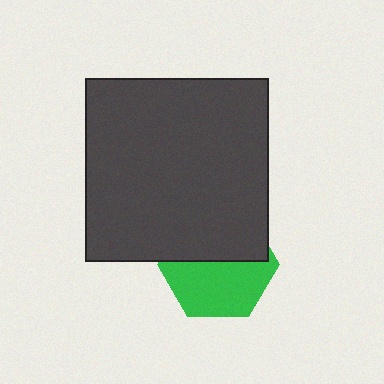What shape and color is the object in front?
The object in front is a dark gray square.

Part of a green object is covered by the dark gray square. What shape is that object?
It is a hexagon.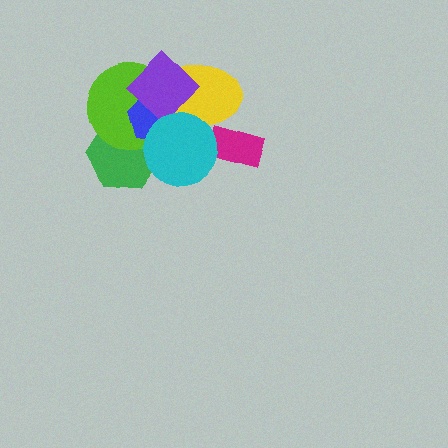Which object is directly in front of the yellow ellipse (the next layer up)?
The purple diamond is directly in front of the yellow ellipse.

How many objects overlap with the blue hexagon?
5 objects overlap with the blue hexagon.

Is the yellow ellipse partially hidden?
Yes, it is partially covered by another shape.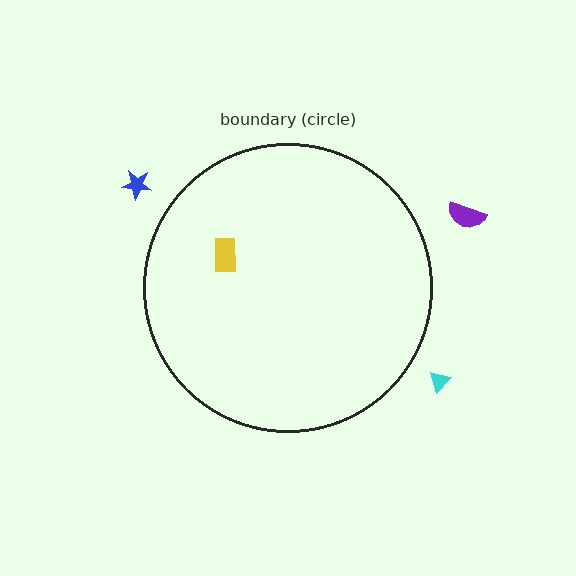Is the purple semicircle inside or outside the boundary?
Outside.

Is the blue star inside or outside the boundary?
Outside.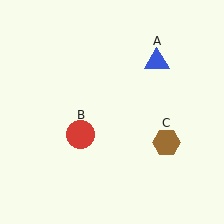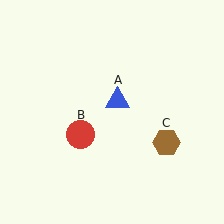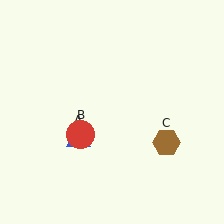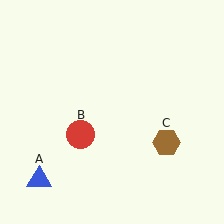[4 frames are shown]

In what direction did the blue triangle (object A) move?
The blue triangle (object A) moved down and to the left.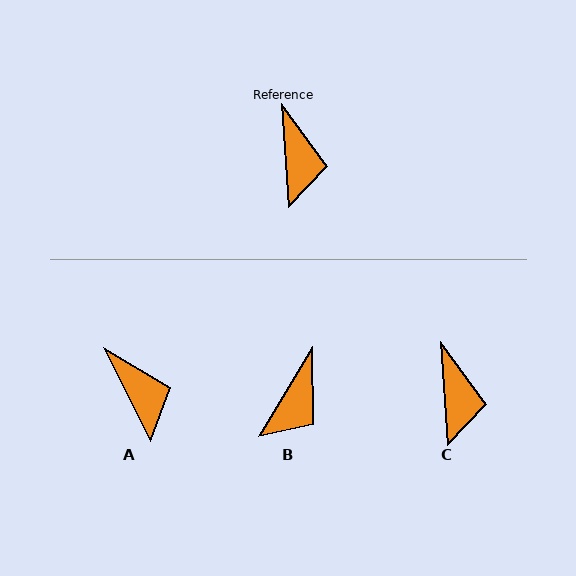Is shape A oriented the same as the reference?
No, it is off by about 23 degrees.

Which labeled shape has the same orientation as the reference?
C.